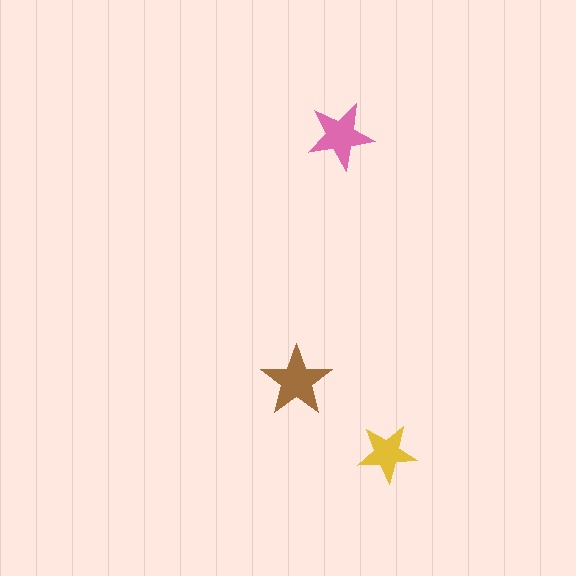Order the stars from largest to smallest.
the brown one, the pink one, the yellow one.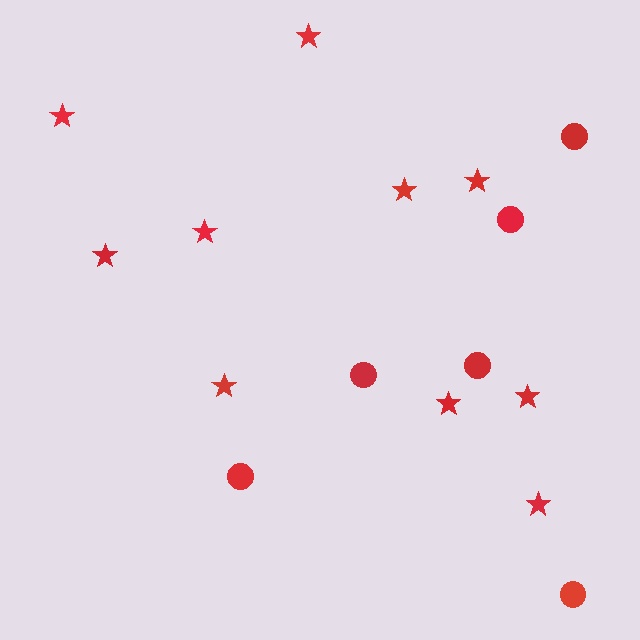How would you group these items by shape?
There are 2 groups: one group of stars (10) and one group of circles (6).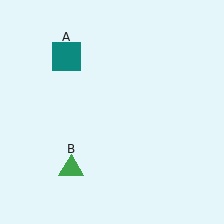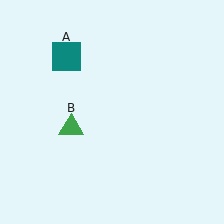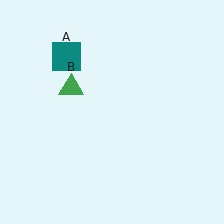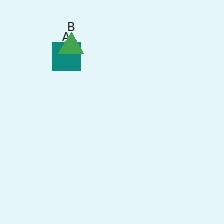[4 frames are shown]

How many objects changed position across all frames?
1 object changed position: green triangle (object B).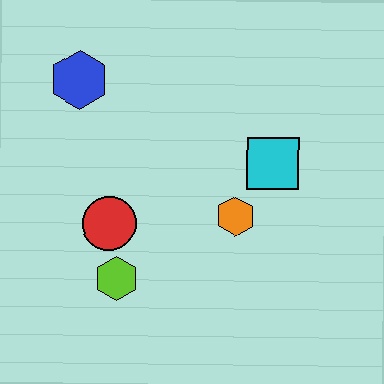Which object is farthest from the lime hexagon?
The blue hexagon is farthest from the lime hexagon.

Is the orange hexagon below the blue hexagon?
Yes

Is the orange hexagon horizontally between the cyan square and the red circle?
Yes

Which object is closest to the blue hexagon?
The red circle is closest to the blue hexagon.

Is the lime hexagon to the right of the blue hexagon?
Yes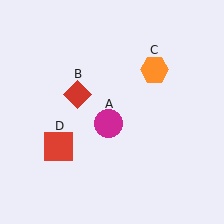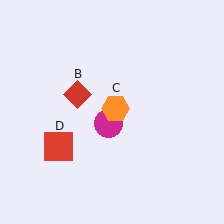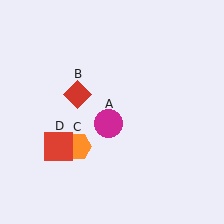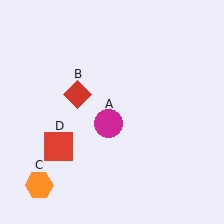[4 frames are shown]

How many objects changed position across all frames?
1 object changed position: orange hexagon (object C).